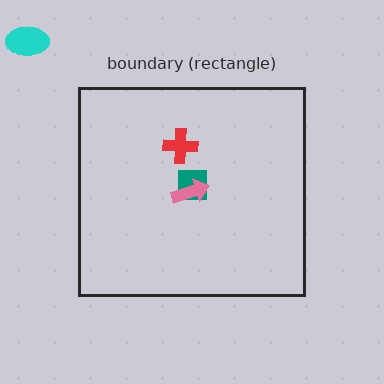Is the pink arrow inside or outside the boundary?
Inside.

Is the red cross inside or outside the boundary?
Inside.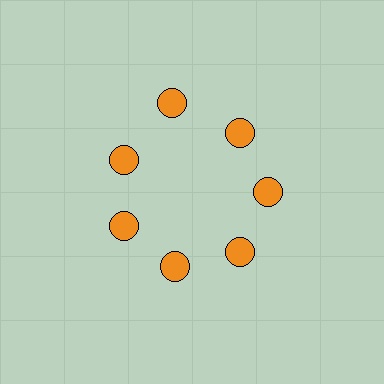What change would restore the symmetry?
The symmetry would be restored by moving it inward, back onto the ring so that all 7 circles sit at equal angles and equal distance from the center.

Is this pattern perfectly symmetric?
No. The 7 orange circles are arranged in a ring, but one element near the 12 o'clock position is pushed outward from the center, breaking the 7-fold rotational symmetry.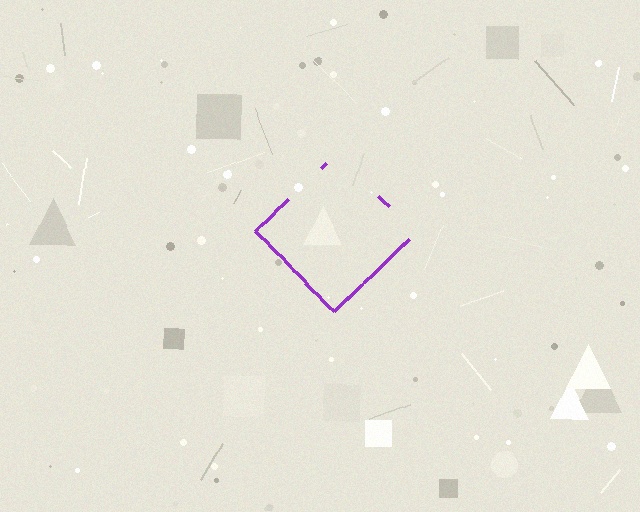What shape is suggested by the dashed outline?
The dashed outline suggests a diamond.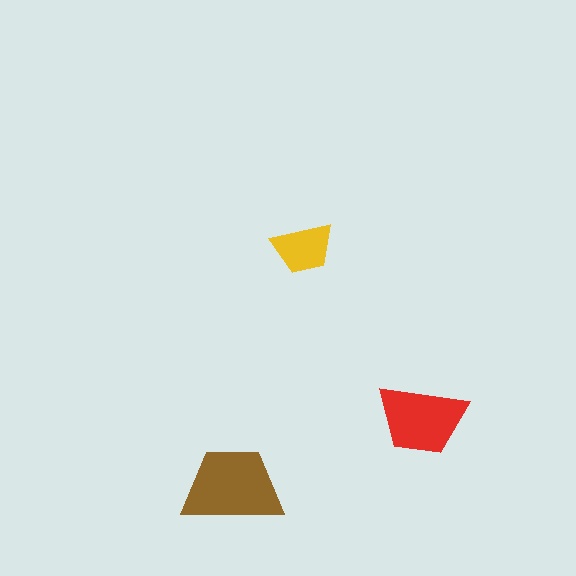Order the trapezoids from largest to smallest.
the brown one, the red one, the yellow one.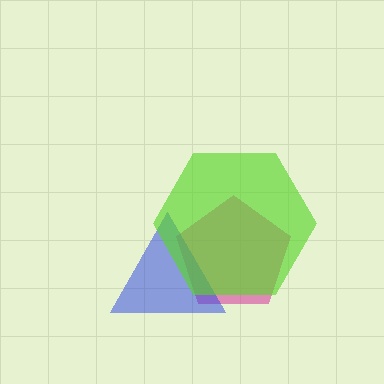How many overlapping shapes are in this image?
There are 3 overlapping shapes in the image.